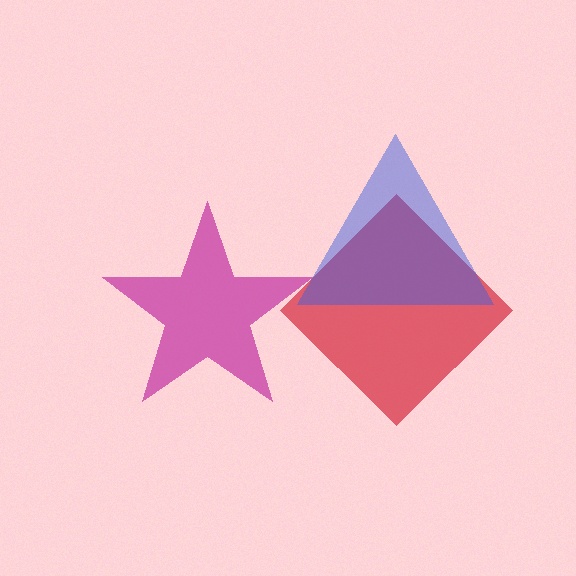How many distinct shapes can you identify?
There are 3 distinct shapes: a magenta star, a red diamond, a blue triangle.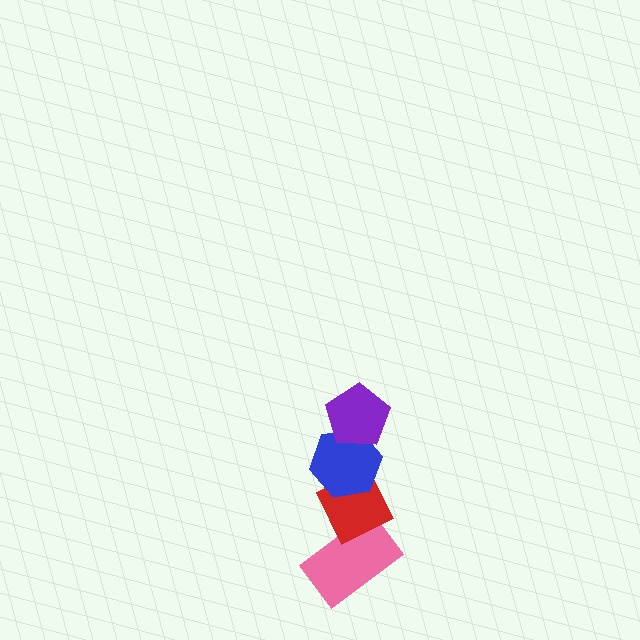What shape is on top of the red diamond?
The blue hexagon is on top of the red diamond.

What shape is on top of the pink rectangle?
The red diamond is on top of the pink rectangle.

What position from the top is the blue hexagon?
The blue hexagon is 2nd from the top.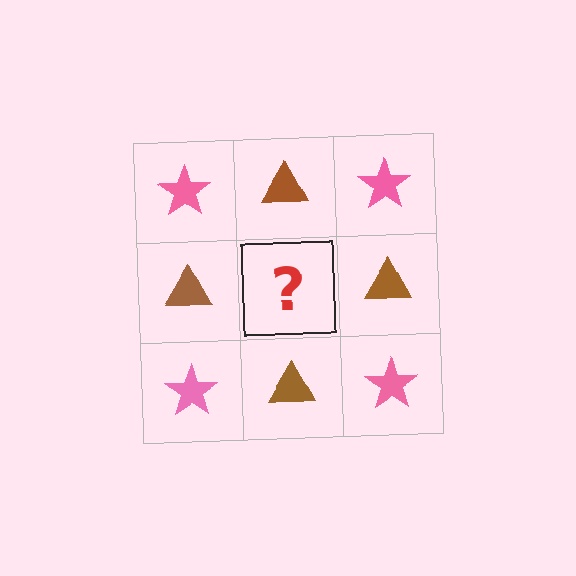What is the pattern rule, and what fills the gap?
The rule is that it alternates pink star and brown triangle in a checkerboard pattern. The gap should be filled with a pink star.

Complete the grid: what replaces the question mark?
The question mark should be replaced with a pink star.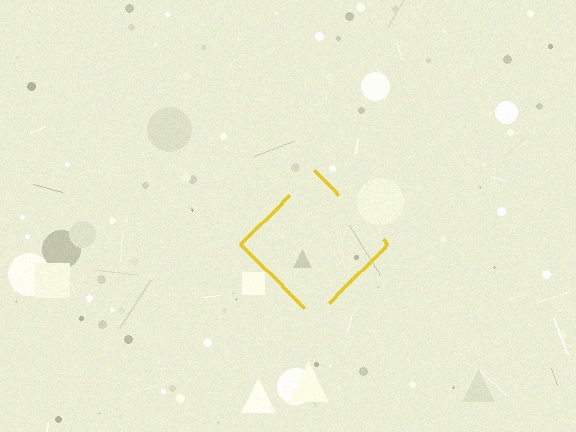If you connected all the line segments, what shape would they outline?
They would outline a diamond.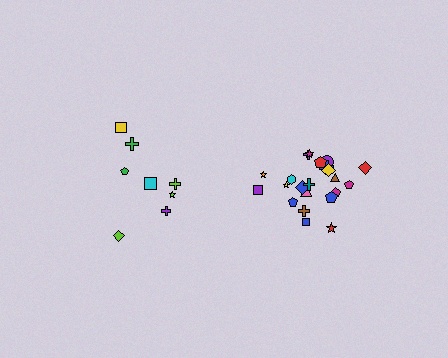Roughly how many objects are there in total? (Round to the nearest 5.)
Roughly 30 objects in total.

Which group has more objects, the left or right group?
The right group.